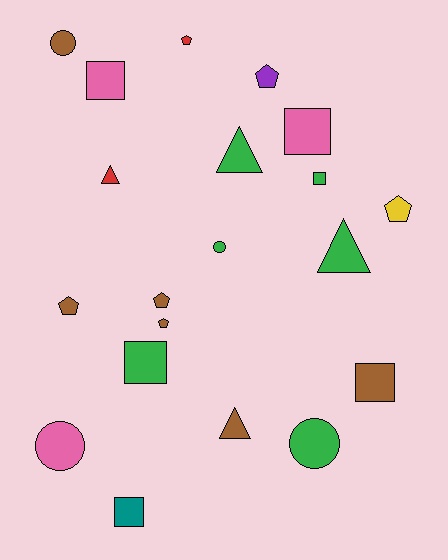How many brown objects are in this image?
There are 6 brown objects.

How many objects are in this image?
There are 20 objects.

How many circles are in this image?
There are 4 circles.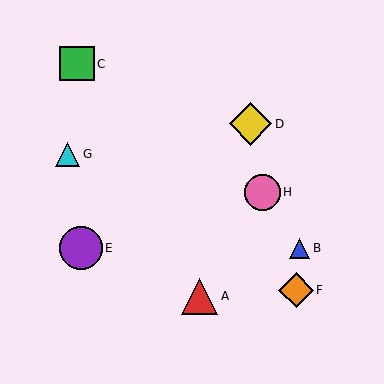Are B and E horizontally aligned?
Yes, both are at y≈248.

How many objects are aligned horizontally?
2 objects (B, E) are aligned horizontally.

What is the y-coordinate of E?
Object E is at y≈248.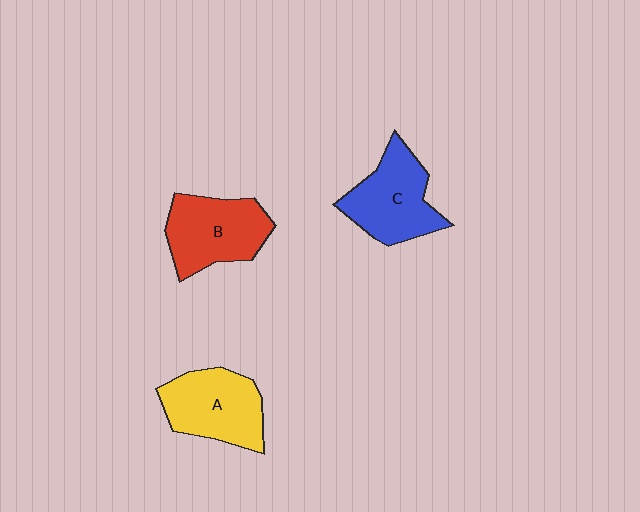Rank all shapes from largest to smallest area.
From largest to smallest: B (red), C (blue), A (yellow).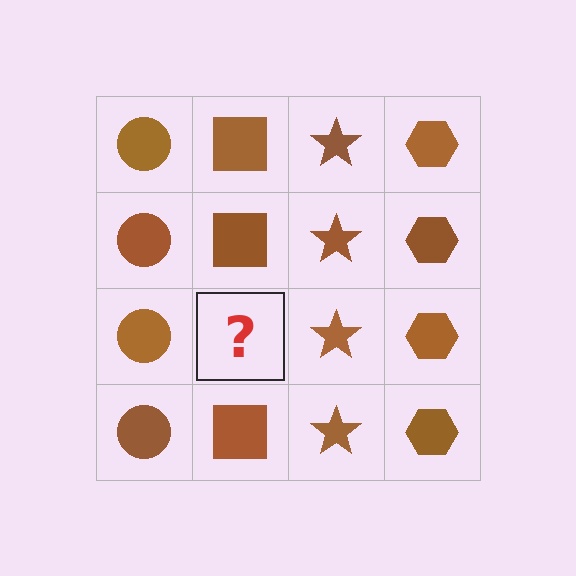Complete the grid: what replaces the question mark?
The question mark should be replaced with a brown square.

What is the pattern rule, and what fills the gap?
The rule is that each column has a consistent shape. The gap should be filled with a brown square.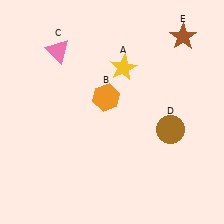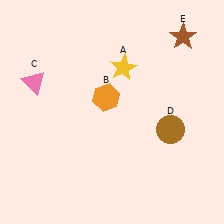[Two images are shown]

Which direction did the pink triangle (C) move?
The pink triangle (C) moved down.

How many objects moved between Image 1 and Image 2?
1 object moved between the two images.